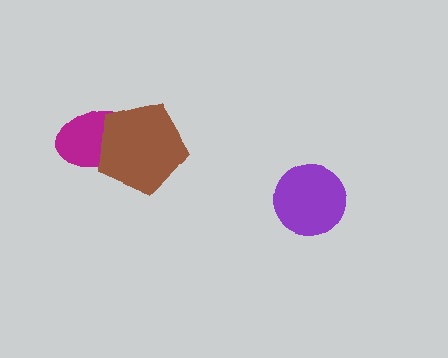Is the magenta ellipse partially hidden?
Yes, it is partially covered by another shape.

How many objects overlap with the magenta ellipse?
1 object overlaps with the magenta ellipse.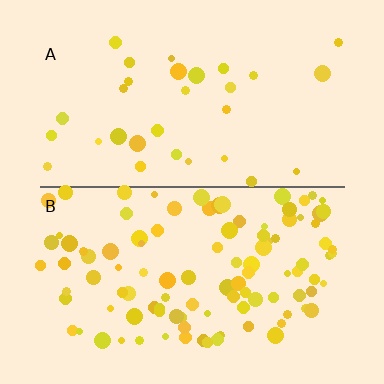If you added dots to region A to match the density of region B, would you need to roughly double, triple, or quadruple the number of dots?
Approximately triple.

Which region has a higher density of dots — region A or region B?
B (the bottom).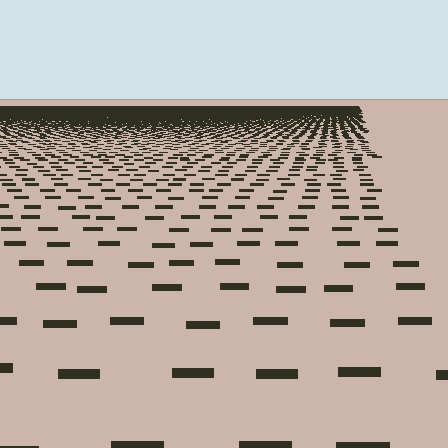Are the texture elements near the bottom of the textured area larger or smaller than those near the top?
Larger. Near the bottom, elements are closer to the viewer and appear at a bigger on-screen size.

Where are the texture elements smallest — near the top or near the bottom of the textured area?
Near the top.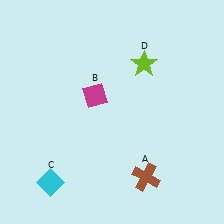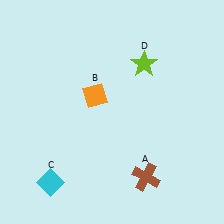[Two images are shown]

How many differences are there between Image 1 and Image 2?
There is 1 difference between the two images.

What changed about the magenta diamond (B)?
In Image 1, B is magenta. In Image 2, it changed to orange.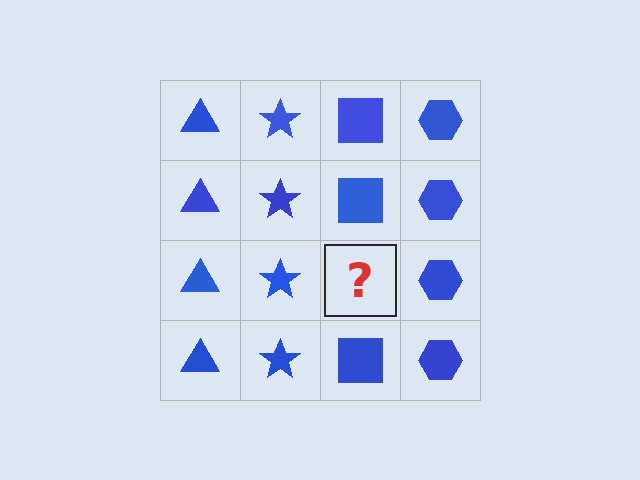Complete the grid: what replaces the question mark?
The question mark should be replaced with a blue square.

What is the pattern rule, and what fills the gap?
The rule is that each column has a consistent shape. The gap should be filled with a blue square.